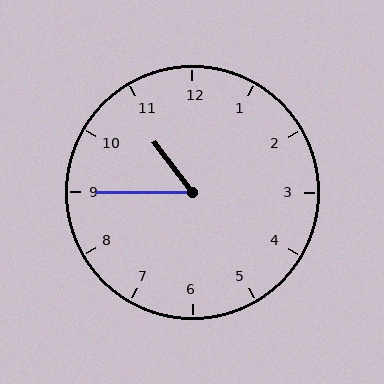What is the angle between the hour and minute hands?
Approximately 52 degrees.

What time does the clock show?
10:45.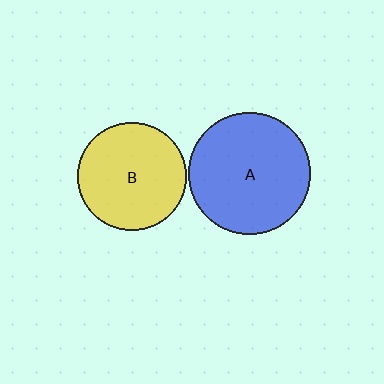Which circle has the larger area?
Circle A (blue).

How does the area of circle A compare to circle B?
Approximately 1.3 times.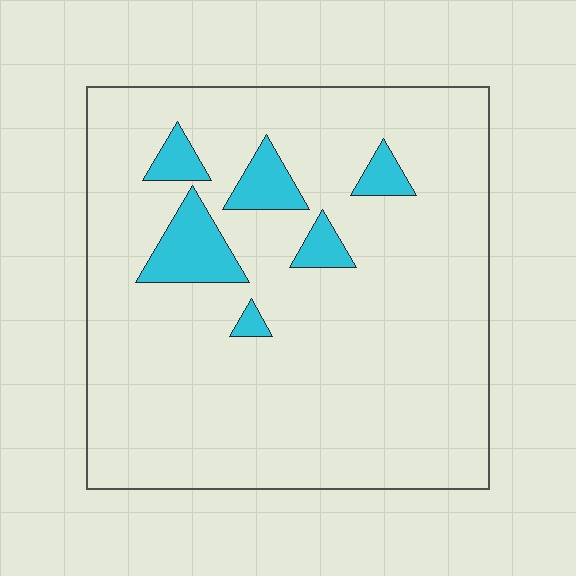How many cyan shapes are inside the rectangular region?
6.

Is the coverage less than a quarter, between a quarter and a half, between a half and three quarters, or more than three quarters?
Less than a quarter.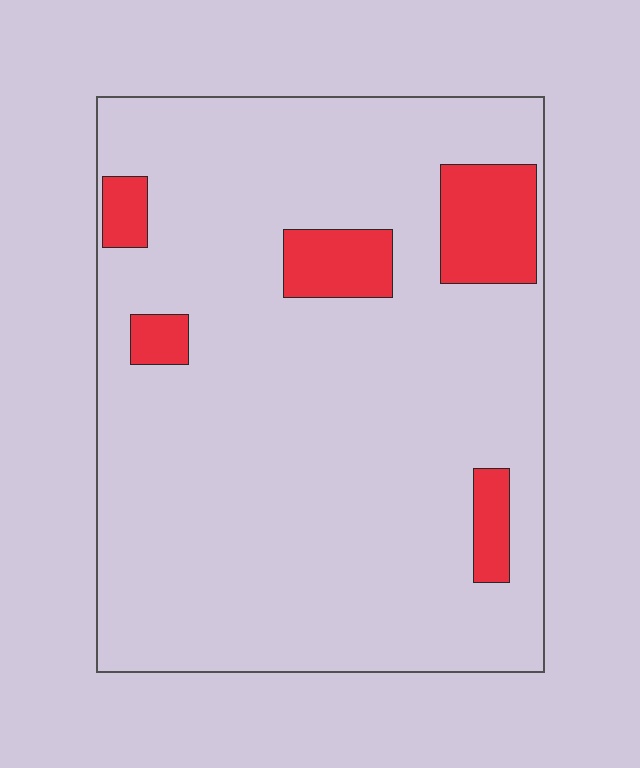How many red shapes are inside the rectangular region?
5.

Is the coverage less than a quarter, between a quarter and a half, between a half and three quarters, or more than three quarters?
Less than a quarter.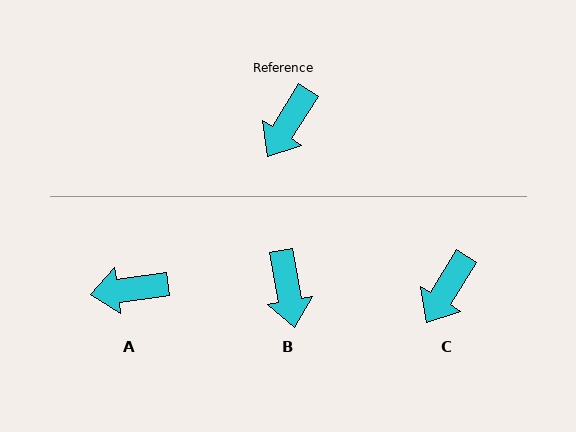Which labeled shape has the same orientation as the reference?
C.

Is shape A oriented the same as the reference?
No, it is off by about 51 degrees.